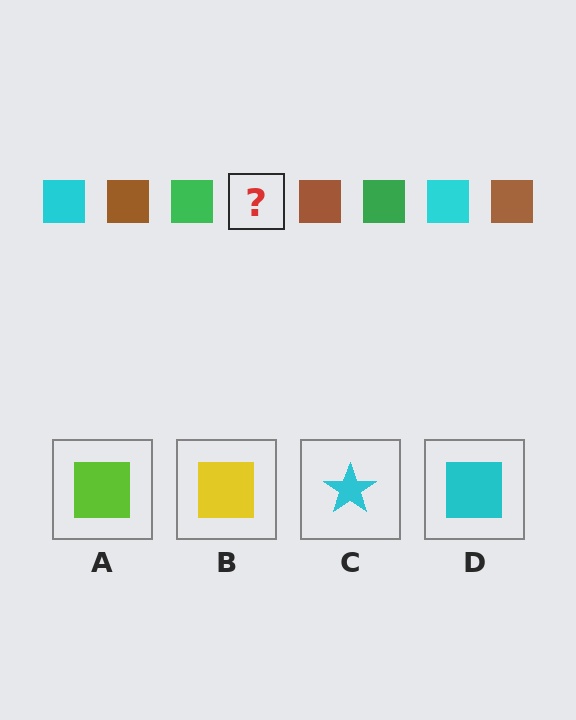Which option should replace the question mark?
Option D.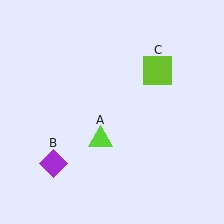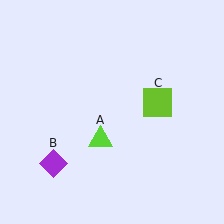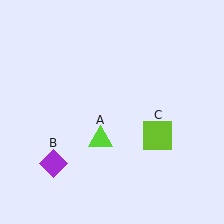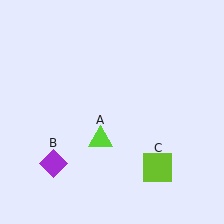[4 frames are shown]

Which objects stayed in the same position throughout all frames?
Lime triangle (object A) and purple diamond (object B) remained stationary.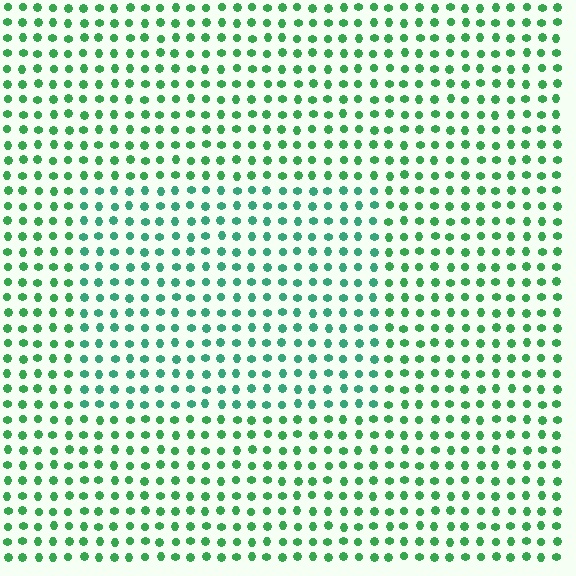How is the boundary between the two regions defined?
The boundary is defined purely by a slight shift in hue (about 24 degrees). Spacing, size, and orientation are identical on both sides.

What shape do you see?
I see a rectangle.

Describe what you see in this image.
The image is filled with small green elements in a uniform arrangement. A rectangle-shaped region is visible where the elements are tinted to a slightly different hue, forming a subtle color boundary.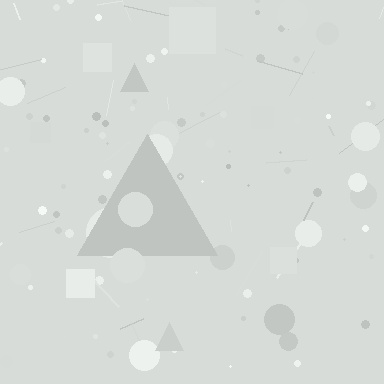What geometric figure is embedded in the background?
A triangle is embedded in the background.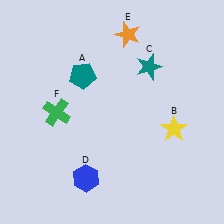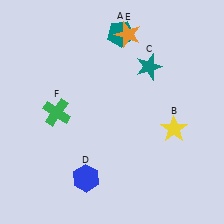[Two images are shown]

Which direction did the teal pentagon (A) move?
The teal pentagon (A) moved up.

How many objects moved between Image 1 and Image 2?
1 object moved between the two images.